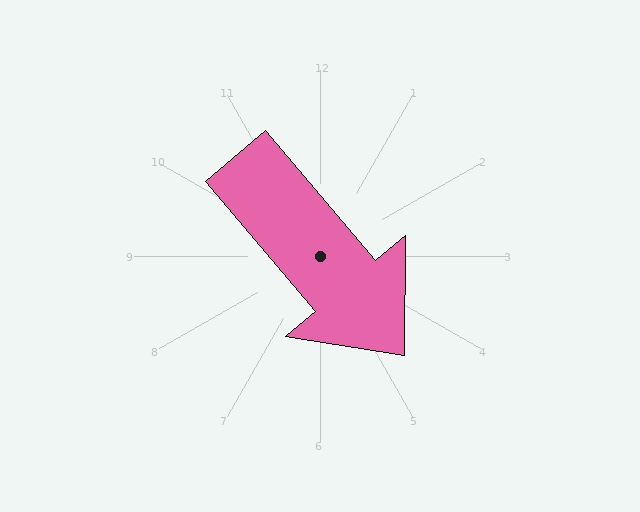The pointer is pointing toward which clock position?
Roughly 5 o'clock.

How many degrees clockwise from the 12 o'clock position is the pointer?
Approximately 140 degrees.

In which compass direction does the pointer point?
Southeast.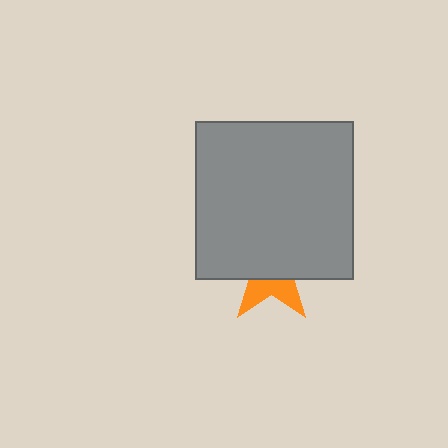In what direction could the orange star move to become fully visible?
The orange star could move down. That would shift it out from behind the gray square entirely.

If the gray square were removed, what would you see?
You would see the complete orange star.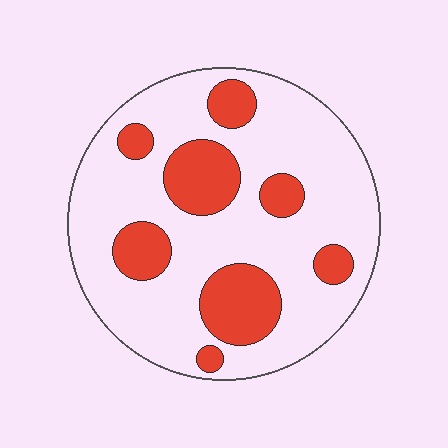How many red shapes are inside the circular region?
8.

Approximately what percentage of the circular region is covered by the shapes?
Approximately 25%.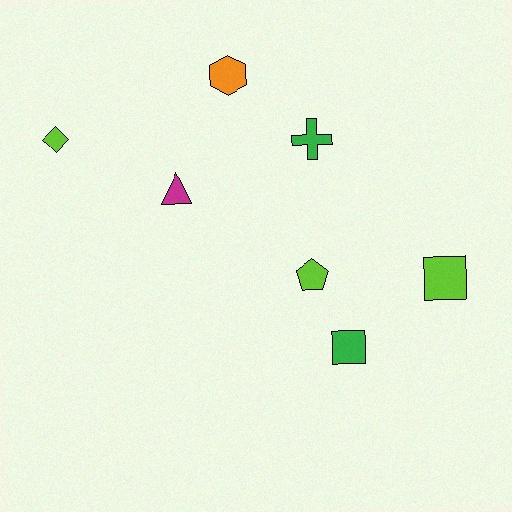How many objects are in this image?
There are 7 objects.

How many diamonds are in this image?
There is 1 diamond.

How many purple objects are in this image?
There are no purple objects.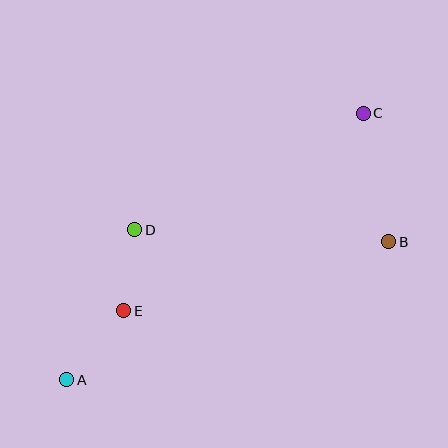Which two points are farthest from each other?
Points A and C are farthest from each other.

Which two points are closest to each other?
Points D and E are closest to each other.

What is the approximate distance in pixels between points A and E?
The distance between A and E is approximately 90 pixels.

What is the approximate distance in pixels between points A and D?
The distance between A and D is approximately 165 pixels.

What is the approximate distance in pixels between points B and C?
The distance between B and C is approximately 131 pixels.